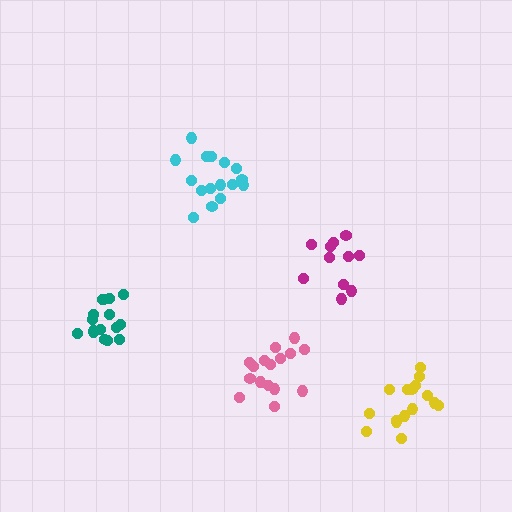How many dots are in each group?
Group 1: 16 dots, Group 2: 11 dots, Group 3: 16 dots, Group 4: 16 dots, Group 5: 16 dots (75 total).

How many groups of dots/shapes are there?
There are 5 groups.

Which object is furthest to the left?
The teal cluster is leftmost.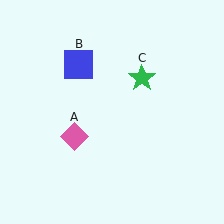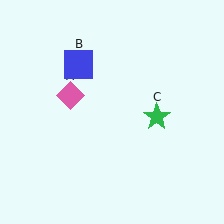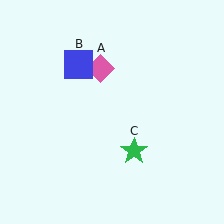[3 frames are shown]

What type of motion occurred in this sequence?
The pink diamond (object A), green star (object C) rotated clockwise around the center of the scene.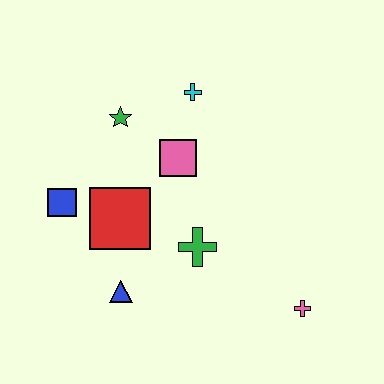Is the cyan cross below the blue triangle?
No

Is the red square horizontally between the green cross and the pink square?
No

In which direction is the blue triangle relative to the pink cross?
The blue triangle is to the left of the pink cross.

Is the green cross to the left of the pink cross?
Yes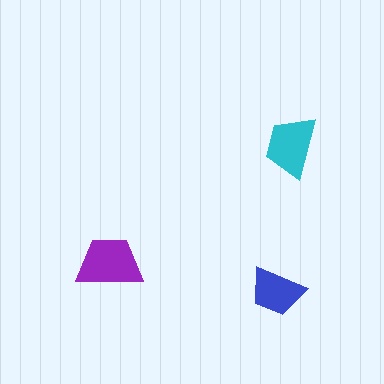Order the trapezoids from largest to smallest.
the purple one, the cyan one, the blue one.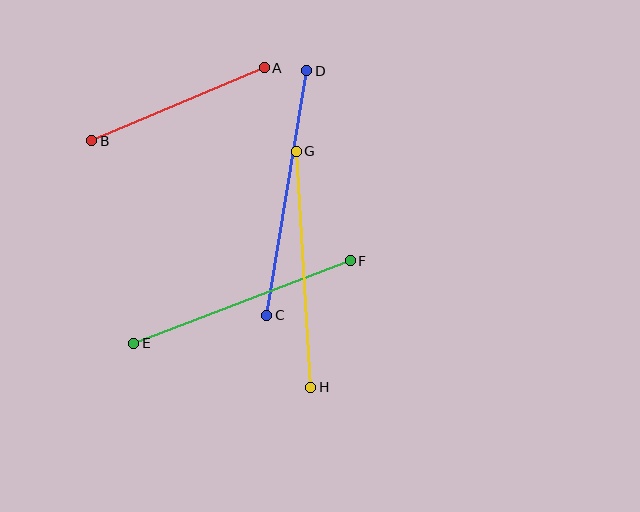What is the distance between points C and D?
The distance is approximately 247 pixels.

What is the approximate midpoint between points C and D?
The midpoint is at approximately (287, 193) pixels.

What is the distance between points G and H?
The distance is approximately 236 pixels.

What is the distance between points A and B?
The distance is approximately 187 pixels.